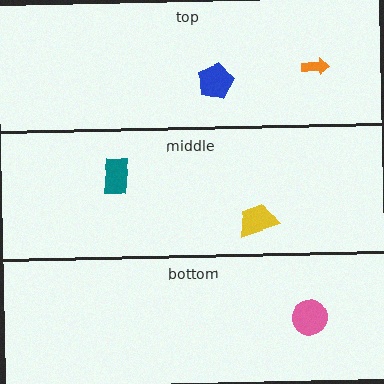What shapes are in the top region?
The blue pentagon, the orange arrow.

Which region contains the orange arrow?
The top region.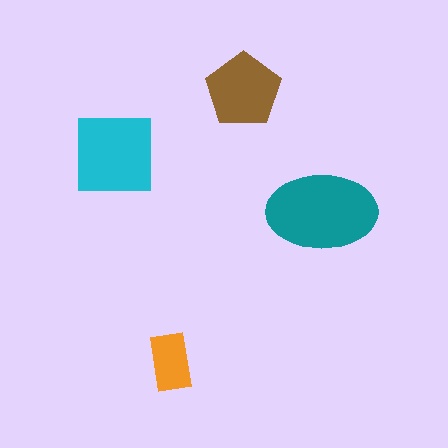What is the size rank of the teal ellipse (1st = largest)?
1st.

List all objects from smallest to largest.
The orange rectangle, the brown pentagon, the cyan square, the teal ellipse.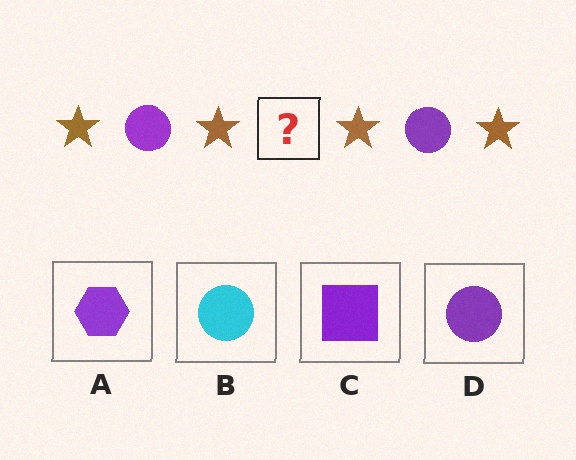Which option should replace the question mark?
Option D.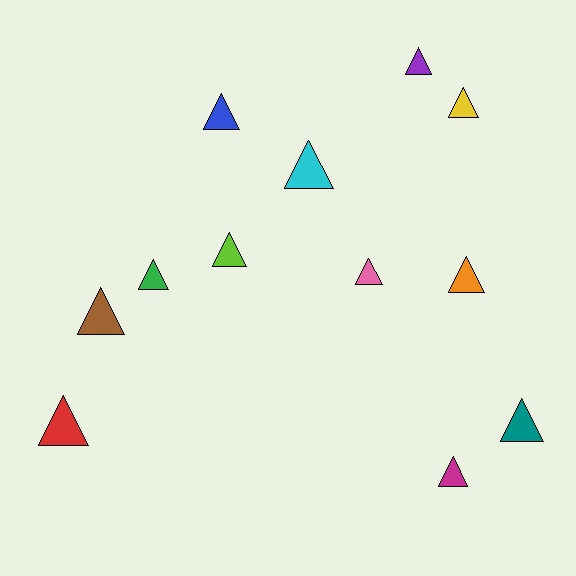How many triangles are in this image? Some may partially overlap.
There are 12 triangles.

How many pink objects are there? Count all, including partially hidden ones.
There is 1 pink object.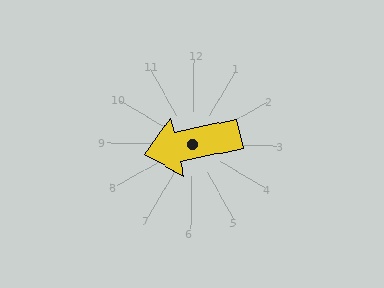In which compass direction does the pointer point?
West.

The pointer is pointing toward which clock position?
Roughly 9 o'clock.